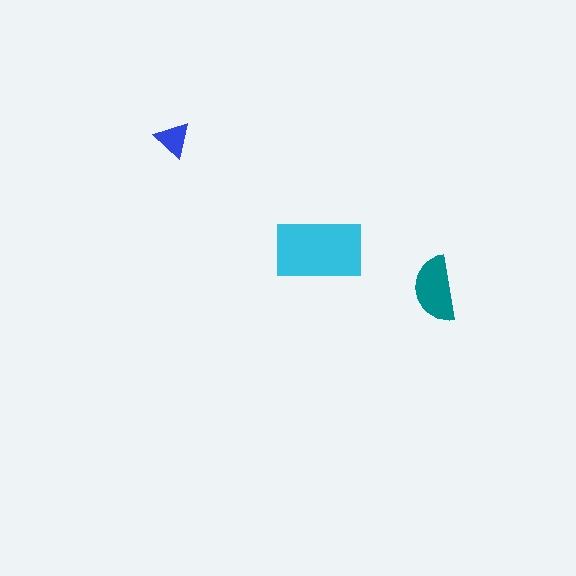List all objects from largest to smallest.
The cyan rectangle, the teal semicircle, the blue triangle.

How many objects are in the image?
There are 3 objects in the image.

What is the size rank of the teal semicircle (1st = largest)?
2nd.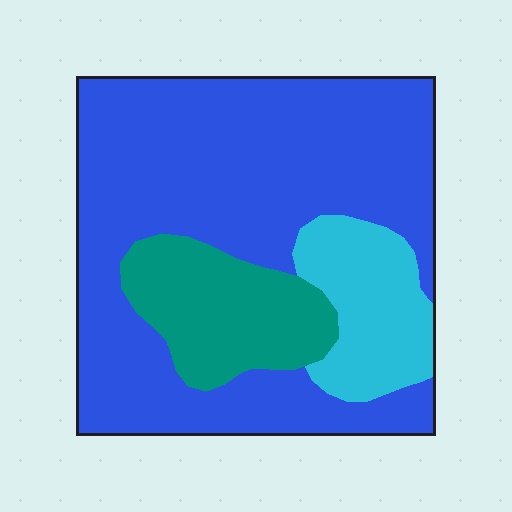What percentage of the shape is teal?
Teal takes up about one sixth (1/6) of the shape.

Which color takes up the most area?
Blue, at roughly 70%.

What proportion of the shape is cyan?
Cyan covers around 15% of the shape.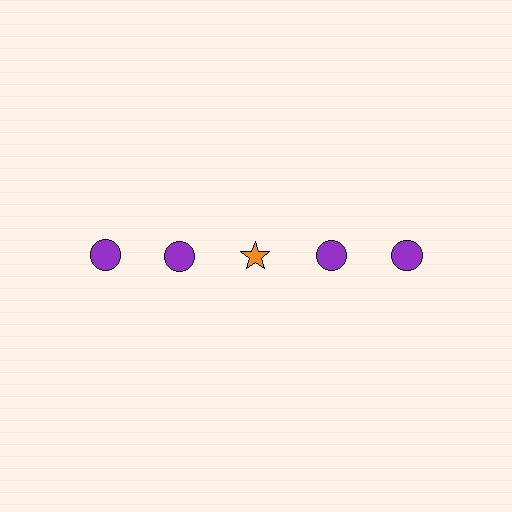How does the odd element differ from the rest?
It differs in both color (orange instead of purple) and shape (star instead of circle).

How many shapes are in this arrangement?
There are 5 shapes arranged in a grid pattern.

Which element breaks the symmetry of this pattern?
The orange star in the top row, center column breaks the symmetry. All other shapes are purple circles.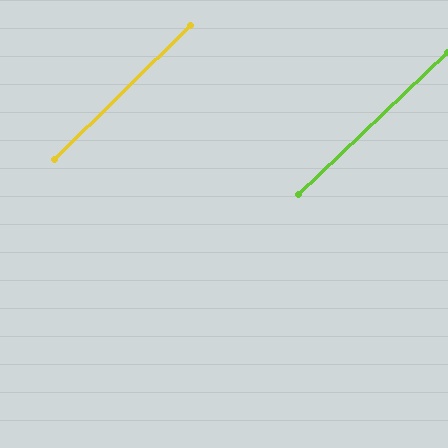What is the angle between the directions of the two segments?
Approximately 1 degree.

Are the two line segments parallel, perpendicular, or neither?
Parallel — their directions differ by only 1.1°.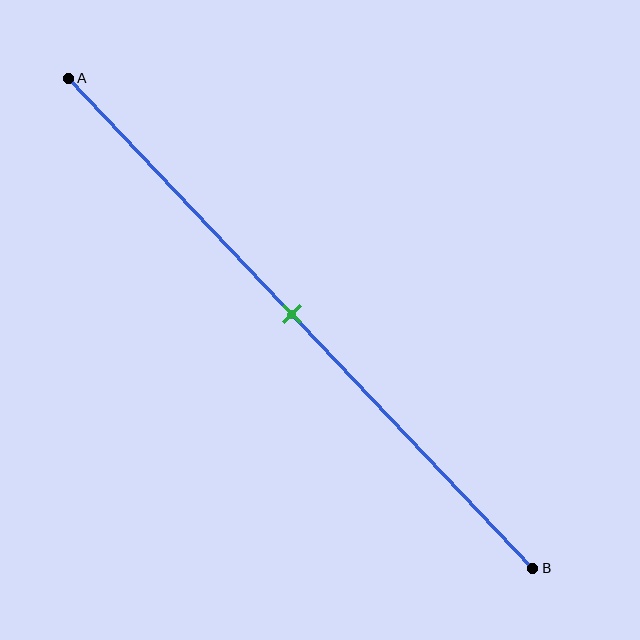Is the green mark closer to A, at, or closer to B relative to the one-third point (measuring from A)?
The green mark is closer to point B than the one-third point of segment AB.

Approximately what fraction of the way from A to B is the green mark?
The green mark is approximately 50% of the way from A to B.